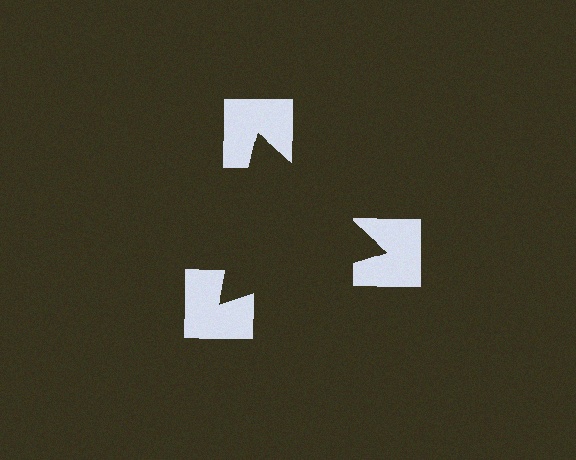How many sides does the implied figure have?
3 sides.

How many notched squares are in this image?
There are 3 — one at each vertex of the illusory triangle.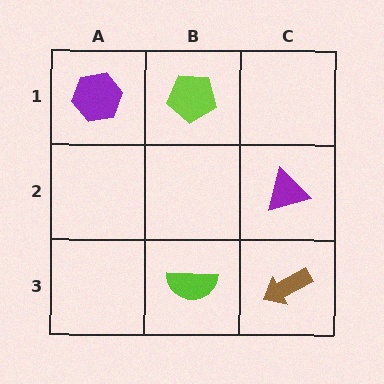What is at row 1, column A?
A purple hexagon.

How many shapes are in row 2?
1 shape.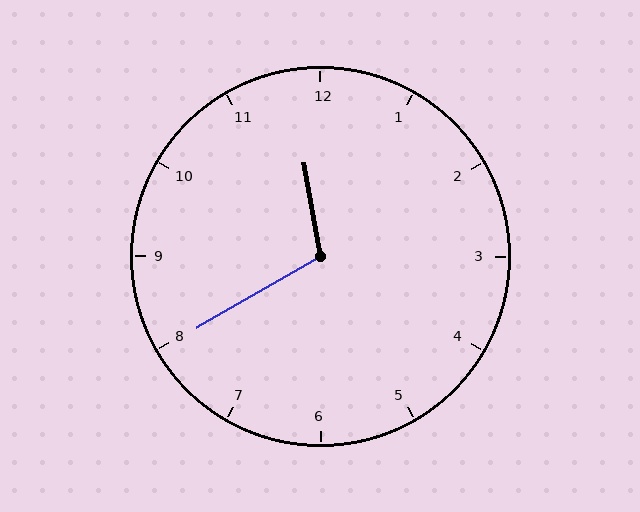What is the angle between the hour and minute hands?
Approximately 110 degrees.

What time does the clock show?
11:40.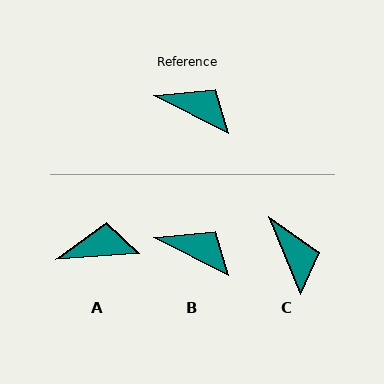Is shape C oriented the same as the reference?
No, it is off by about 41 degrees.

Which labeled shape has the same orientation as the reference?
B.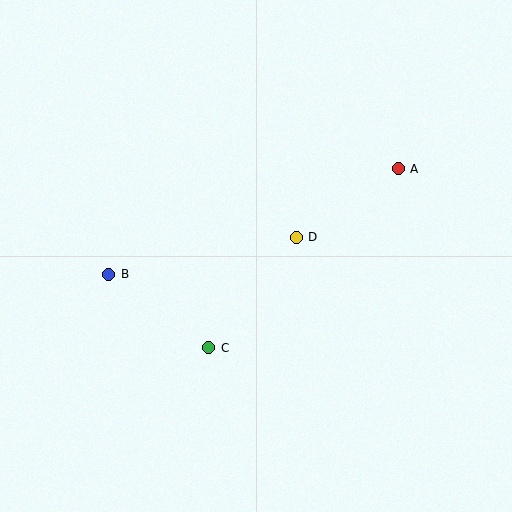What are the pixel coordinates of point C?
Point C is at (209, 348).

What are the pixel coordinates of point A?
Point A is at (398, 169).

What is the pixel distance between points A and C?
The distance between A and C is 261 pixels.